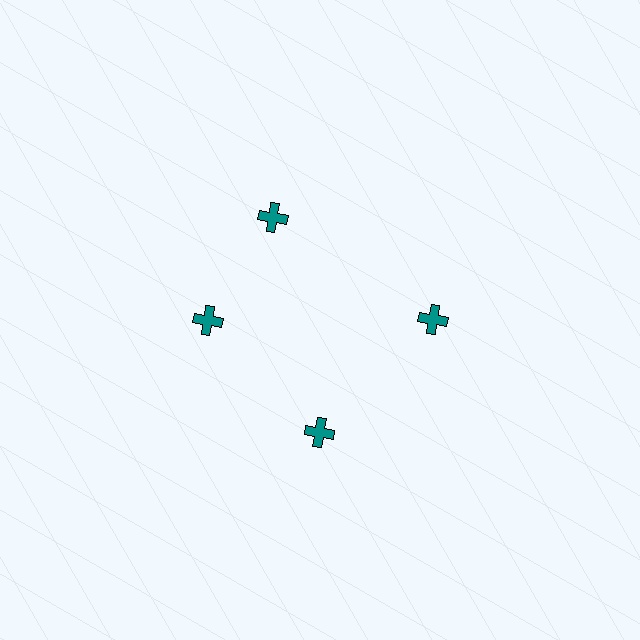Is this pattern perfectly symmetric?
No. The 4 teal crosses are arranged in a ring, but one element near the 12 o'clock position is rotated out of alignment along the ring, breaking the 4-fold rotational symmetry.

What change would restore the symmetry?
The symmetry would be restored by rotating it back into even spacing with its neighbors so that all 4 crosses sit at equal angles and equal distance from the center.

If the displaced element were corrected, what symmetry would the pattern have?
It would have 4-fold rotational symmetry — the pattern would map onto itself every 90 degrees.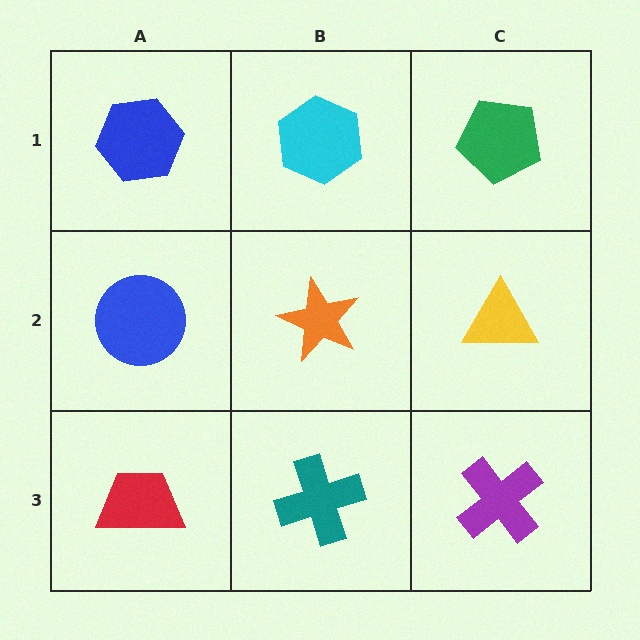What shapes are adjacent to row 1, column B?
An orange star (row 2, column B), a blue hexagon (row 1, column A), a green pentagon (row 1, column C).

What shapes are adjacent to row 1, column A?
A blue circle (row 2, column A), a cyan hexagon (row 1, column B).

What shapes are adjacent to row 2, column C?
A green pentagon (row 1, column C), a purple cross (row 3, column C), an orange star (row 2, column B).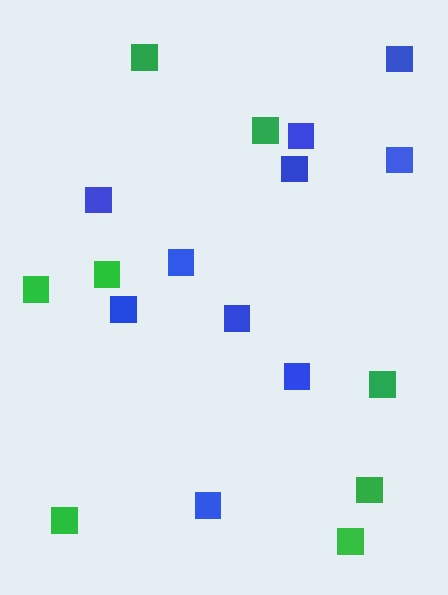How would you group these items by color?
There are 2 groups: one group of green squares (8) and one group of blue squares (10).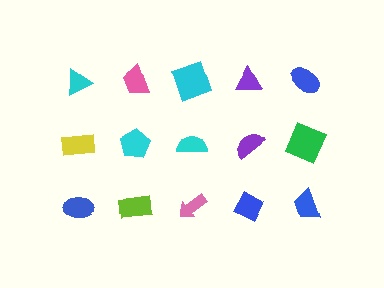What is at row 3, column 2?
A lime rectangle.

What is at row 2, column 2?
A cyan pentagon.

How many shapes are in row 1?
5 shapes.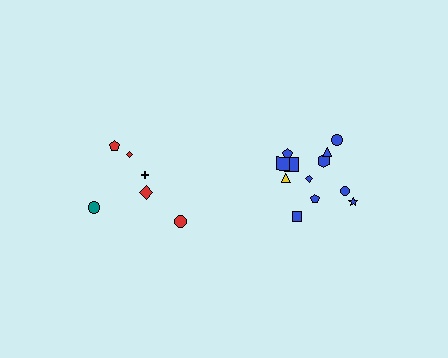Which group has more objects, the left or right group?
The right group.